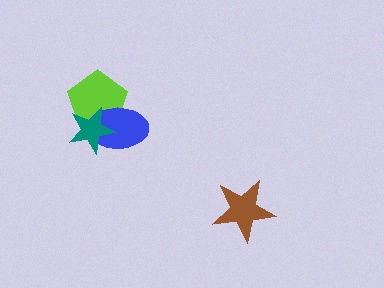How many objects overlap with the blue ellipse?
2 objects overlap with the blue ellipse.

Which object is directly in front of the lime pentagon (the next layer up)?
The blue ellipse is directly in front of the lime pentagon.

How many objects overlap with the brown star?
0 objects overlap with the brown star.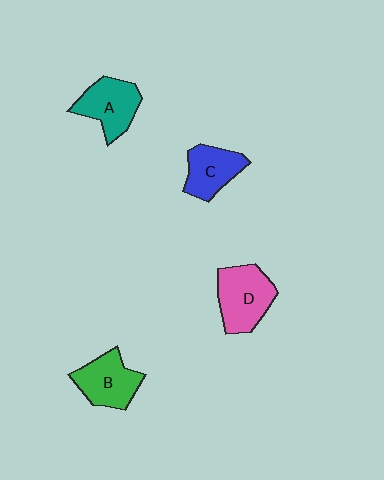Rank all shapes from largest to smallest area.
From largest to smallest: D (pink), A (teal), B (green), C (blue).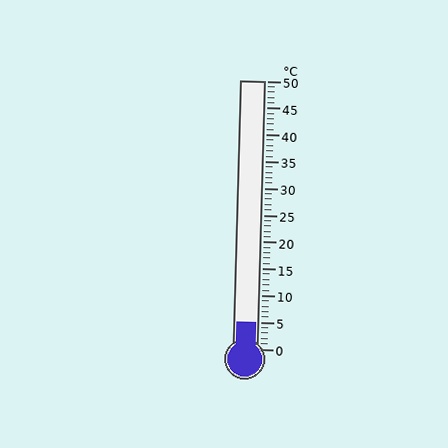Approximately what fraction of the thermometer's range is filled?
The thermometer is filled to approximately 10% of its range.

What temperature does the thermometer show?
The thermometer shows approximately 5°C.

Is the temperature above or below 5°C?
The temperature is at 5°C.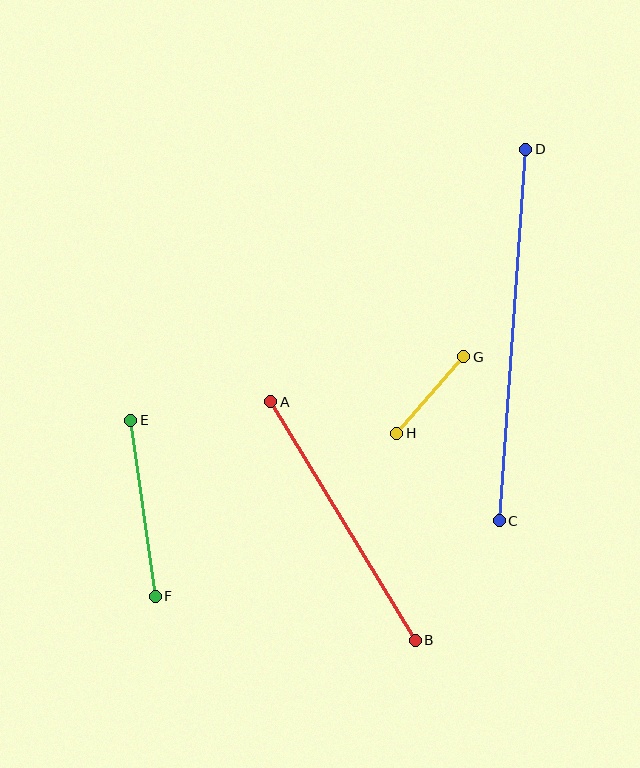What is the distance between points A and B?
The distance is approximately 279 pixels.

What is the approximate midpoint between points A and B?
The midpoint is at approximately (343, 521) pixels.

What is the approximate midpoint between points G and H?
The midpoint is at approximately (430, 395) pixels.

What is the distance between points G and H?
The distance is approximately 102 pixels.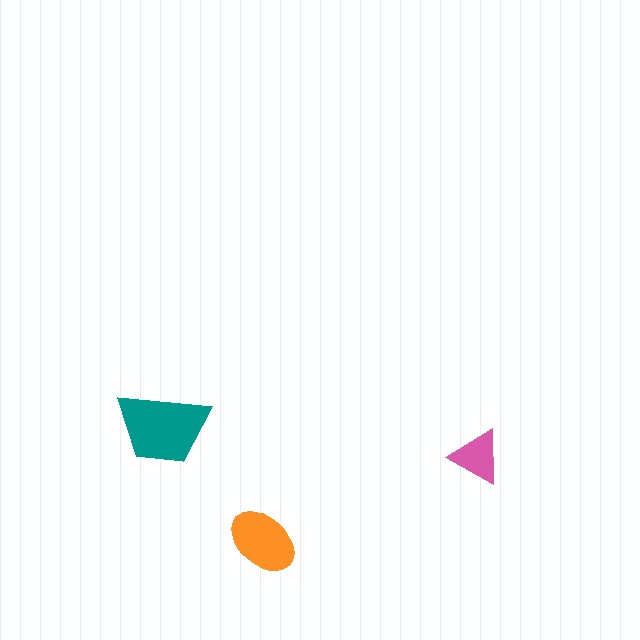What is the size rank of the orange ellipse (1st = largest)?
2nd.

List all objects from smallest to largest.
The pink triangle, the orange ellipse, the teal trapezoid.